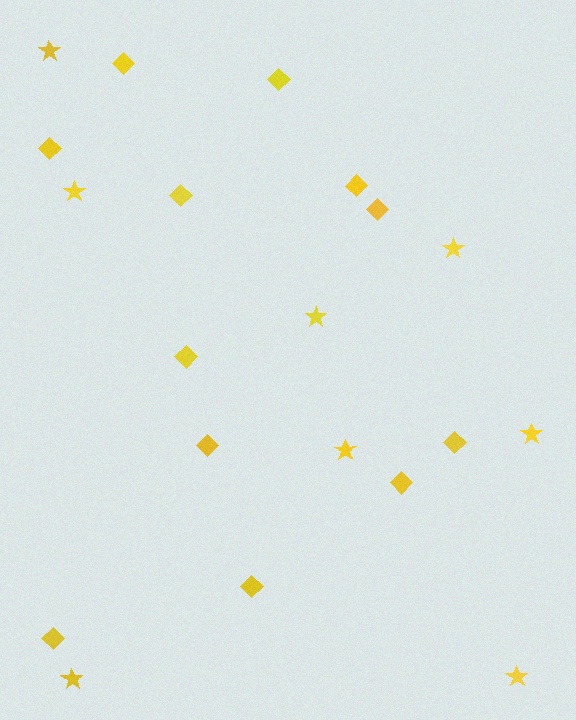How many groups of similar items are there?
There are 2 groups: one group of stars (8) and one group of diamonds (12).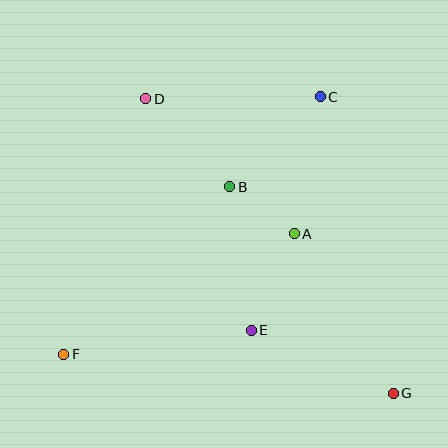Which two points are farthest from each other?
Points D and G are farthest from each other.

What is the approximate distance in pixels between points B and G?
The distance between B and G is approximately 264 pixels.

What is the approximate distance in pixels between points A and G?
The distance between A and G is approximately 188 pixels.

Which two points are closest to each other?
Points A and B are closest to each other.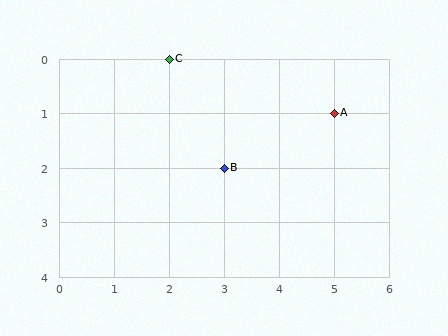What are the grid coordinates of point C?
Point C is at grid coordinates (2, 0).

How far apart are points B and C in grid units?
Points B and C are 1 column and 2 rows apart (about 2.2 grid units diagonally).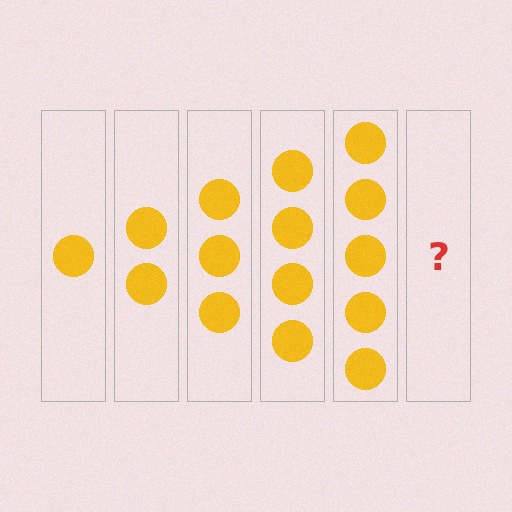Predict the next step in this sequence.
The next step is 6 circles.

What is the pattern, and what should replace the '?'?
The pattern is that each step adds one more circle. The '?' should be 6 circles.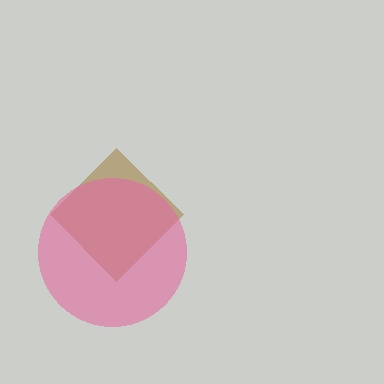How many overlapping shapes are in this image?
There are 2 overlapping shapes in the image.